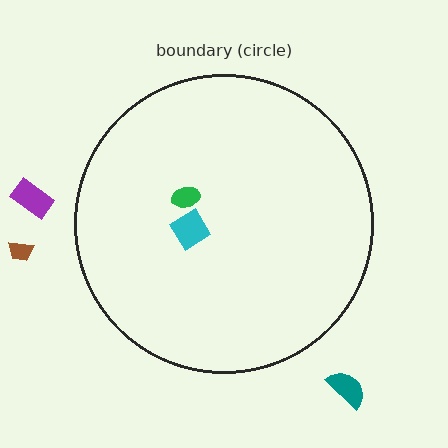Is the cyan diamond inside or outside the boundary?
Inside.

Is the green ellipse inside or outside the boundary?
Inside.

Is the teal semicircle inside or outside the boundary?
Outside.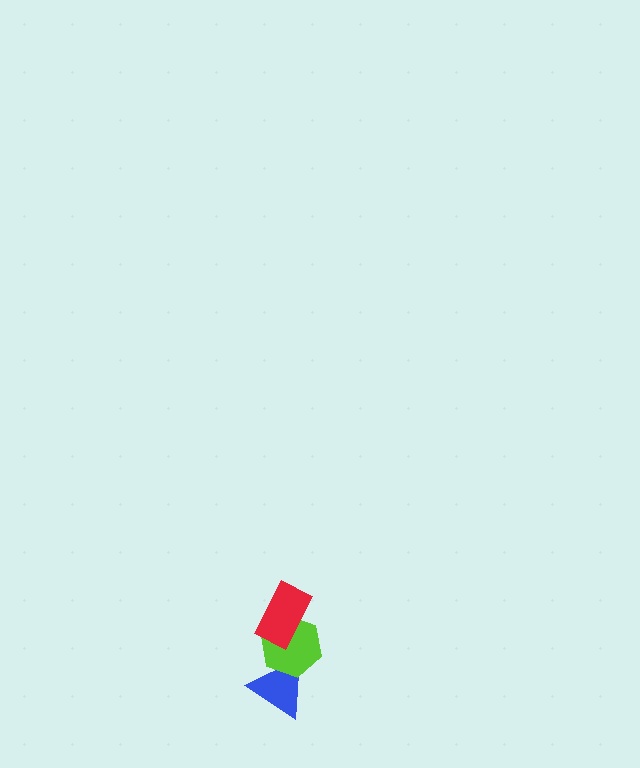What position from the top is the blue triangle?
The blue triangle is 3rd from the top.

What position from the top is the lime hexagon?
The lime hexagon is 2nd from the top.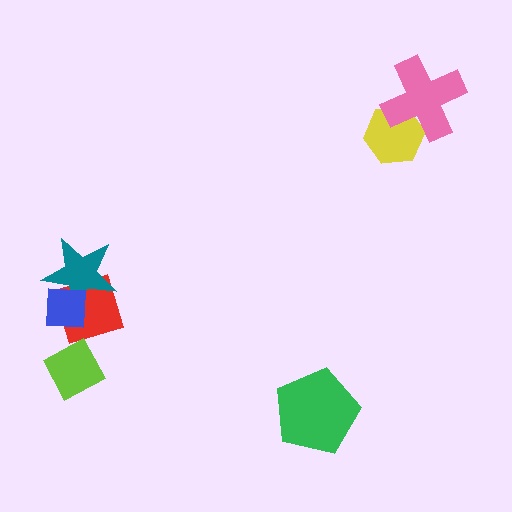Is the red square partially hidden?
Yes, it is partially covered by another shape.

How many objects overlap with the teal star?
2 objects overlap with the teal star.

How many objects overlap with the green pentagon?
0 objects overlap with the green pentagon.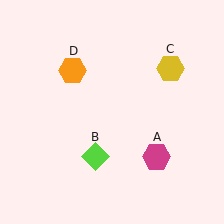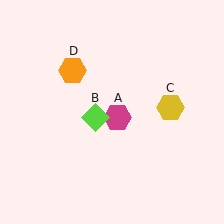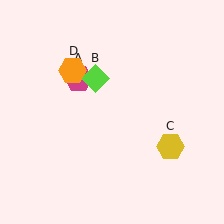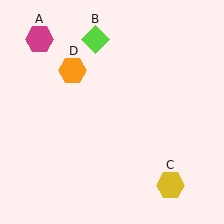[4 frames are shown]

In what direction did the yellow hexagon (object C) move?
The yellow hexagon (object C) moved down.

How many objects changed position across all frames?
3 objects changed position: magenta hexagon (object A), lime diamond (object B), yellow hexagon (object C).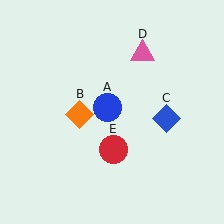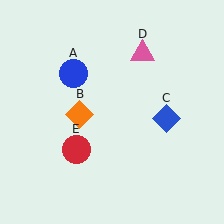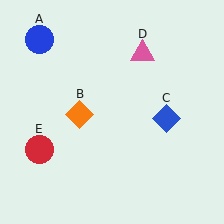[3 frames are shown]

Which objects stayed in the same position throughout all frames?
Orange diamond (object B) and blue diamond (object C) and pink triangle (object D) remained stationary.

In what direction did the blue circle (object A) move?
The blue circle (object A) moved up and to the left.